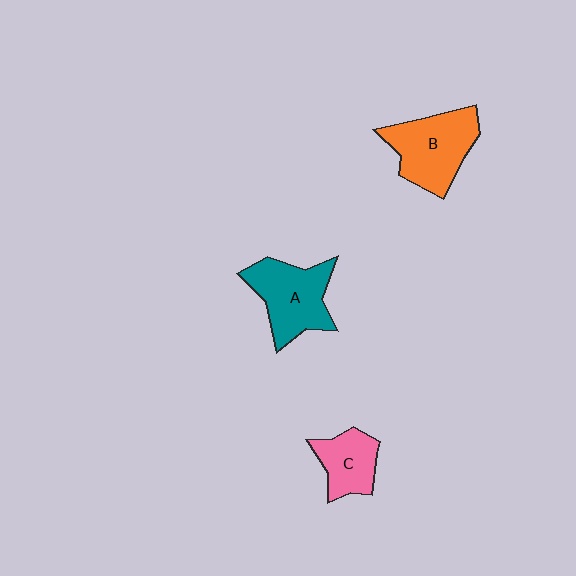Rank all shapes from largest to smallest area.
From largest to smallest: B (orange), A (teal), C (pink).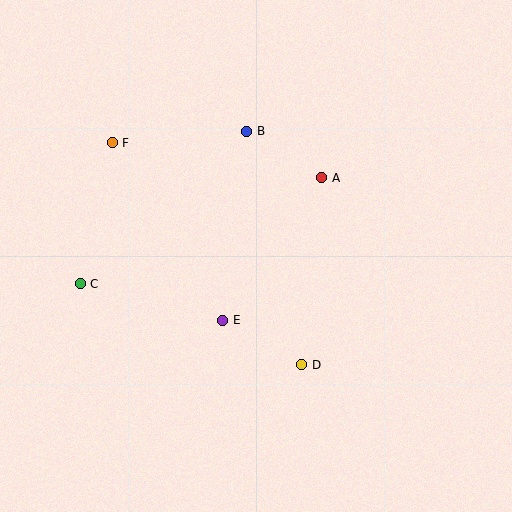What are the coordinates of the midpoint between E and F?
The midpoint between E and F is at (167, 232).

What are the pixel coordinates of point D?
Point D is at (302, 365).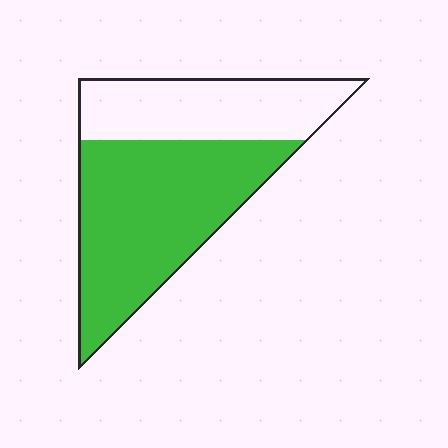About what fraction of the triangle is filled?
About five eighths (5/8).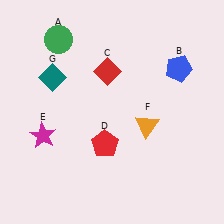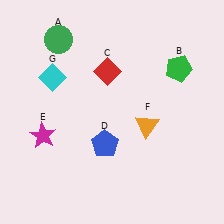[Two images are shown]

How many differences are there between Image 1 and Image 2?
There are 3 differences between the two images.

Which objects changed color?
B changed from blue to green. D changed from red to blue. G changed from teal to cyan.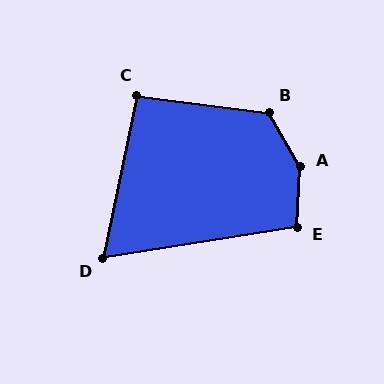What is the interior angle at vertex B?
Approximately 127 degrees (obtuse).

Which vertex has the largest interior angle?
A, at approximately 148 degrees.